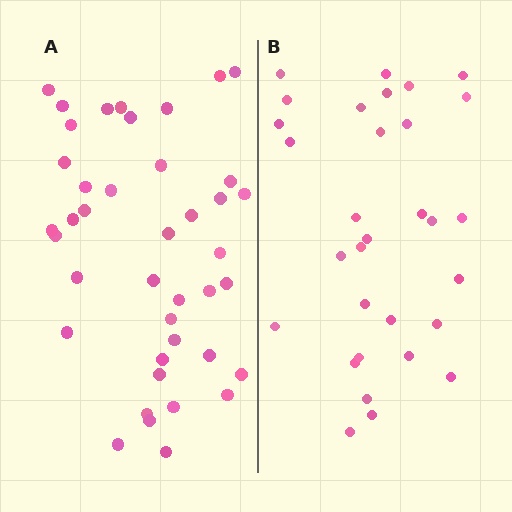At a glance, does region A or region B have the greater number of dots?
Region A (the left region) has more dots.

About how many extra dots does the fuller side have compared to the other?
Region A has roughly 10 or so more dots than region B.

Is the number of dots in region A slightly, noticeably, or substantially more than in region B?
Region A has noticeably more, but not dramatically so. The ratio is roughly 1.3 to 1.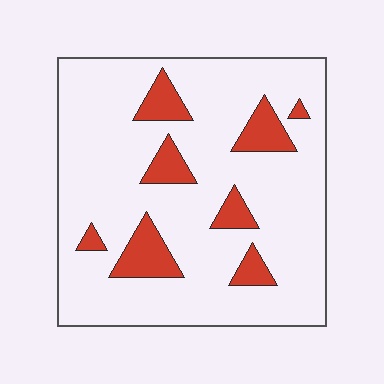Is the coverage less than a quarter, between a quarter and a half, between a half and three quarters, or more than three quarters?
Less than a quarter.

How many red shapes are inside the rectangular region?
8.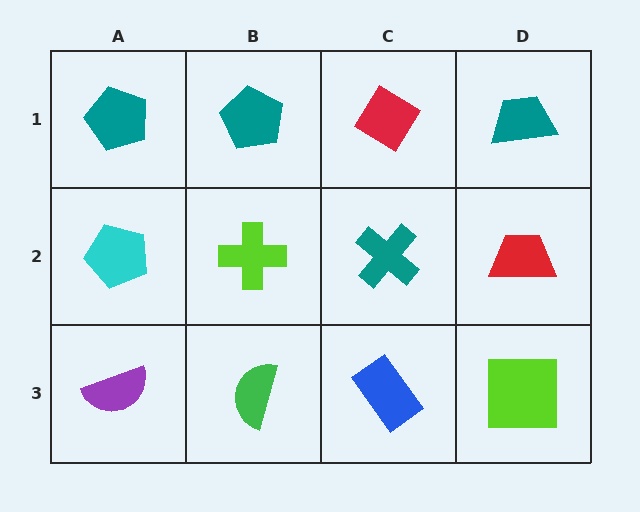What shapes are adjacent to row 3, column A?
A cyan pentagon (row 2, column A), a green semicircle (row 3, column B).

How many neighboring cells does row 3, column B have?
3.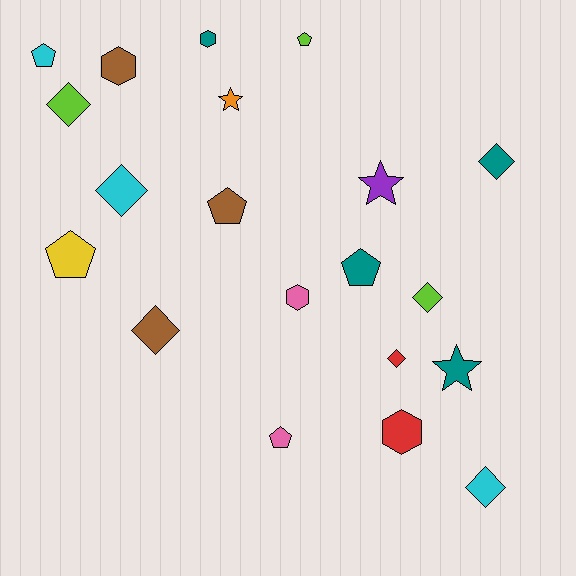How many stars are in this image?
There are 3 stars.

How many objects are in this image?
There are 20 objects.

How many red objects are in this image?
There are 2 red objects.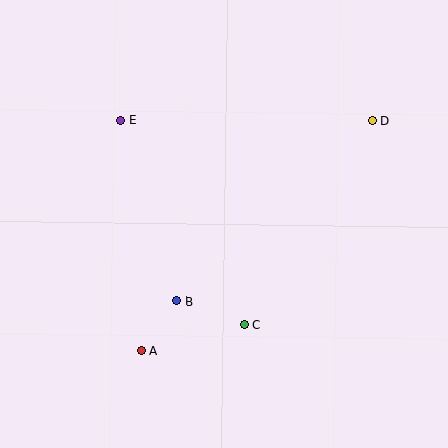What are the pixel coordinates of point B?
Point B is at (177, 301).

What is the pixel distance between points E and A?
The distance between E and A is 232 pixels.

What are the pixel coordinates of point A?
Point A is at (141, 351).